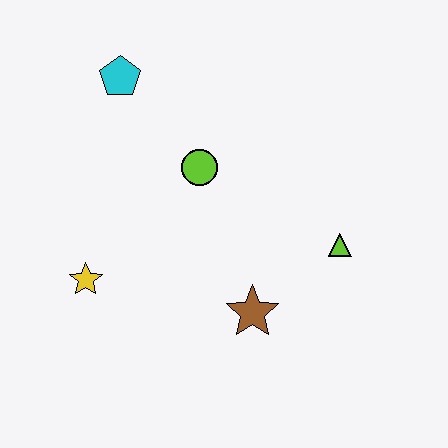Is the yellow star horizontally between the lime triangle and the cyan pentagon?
No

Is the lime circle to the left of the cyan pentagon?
No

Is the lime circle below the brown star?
No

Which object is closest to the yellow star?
The lime circle is closest to the yellow star.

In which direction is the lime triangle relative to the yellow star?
The lime triangle is to the right of the yellow star.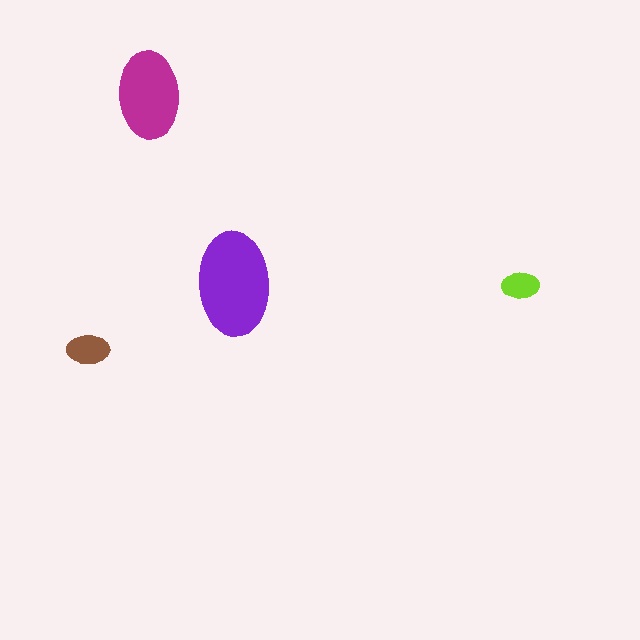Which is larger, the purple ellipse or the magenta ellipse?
The purple one.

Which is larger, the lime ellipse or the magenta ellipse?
The magenta one.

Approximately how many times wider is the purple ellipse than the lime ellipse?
About 3 times wider.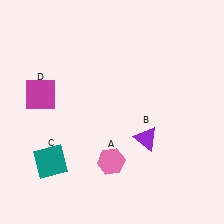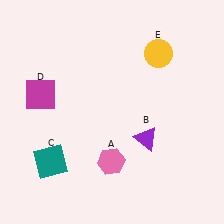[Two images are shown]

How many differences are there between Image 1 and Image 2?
There is 1 difference between the two images.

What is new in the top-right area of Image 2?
A yellow circle (E) was added in the top-right area of Image 2.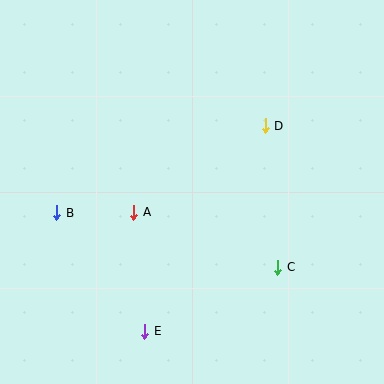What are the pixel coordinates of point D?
Point D is at (265, 126).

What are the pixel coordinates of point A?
Point A is at (134, 212).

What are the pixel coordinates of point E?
Point E is at (145, 331).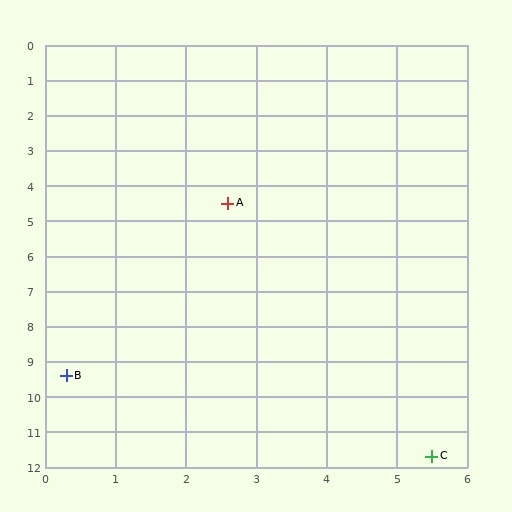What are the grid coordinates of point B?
Point B is at approximately (0.3, 9.4).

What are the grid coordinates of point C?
Point C is at approximately (5.5, 11.7).